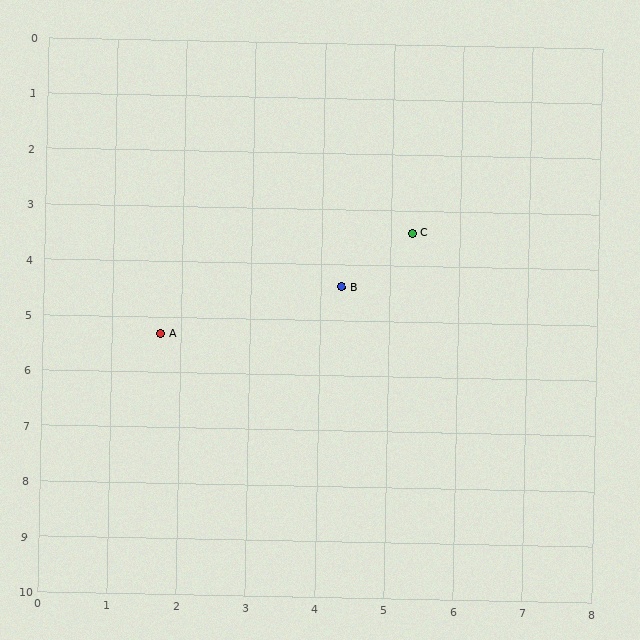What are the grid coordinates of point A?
Point A is at approximately (1.7, 5.3).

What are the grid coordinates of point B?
Point B is at approximately (4.3, 4.4).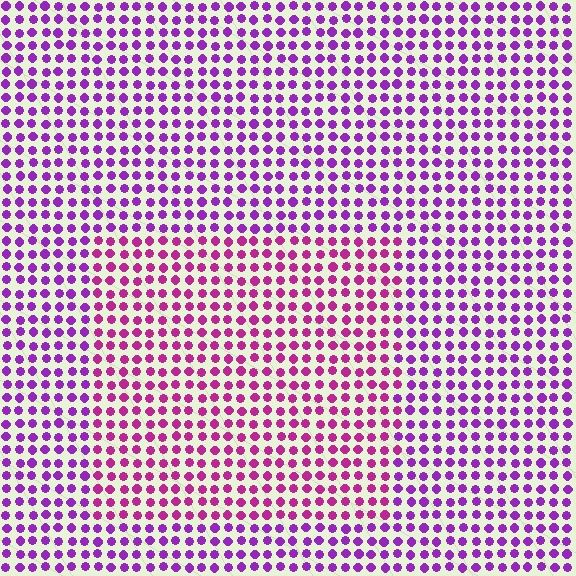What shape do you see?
I see a rectangle.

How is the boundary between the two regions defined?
The boundary is defined purely by a slight shift in hue (about 31 degrees). Spacing, size, and orientation are identical on both sides.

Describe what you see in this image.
The image is filled with small purple elements in a uniform arrangement. A rectangle-shaped region is visible where the elements are tinted to a slightly different hue, forming a subtle color boundary.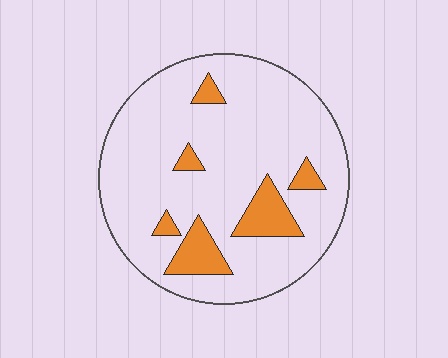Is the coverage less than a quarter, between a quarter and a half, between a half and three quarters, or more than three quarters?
Less than a quarter.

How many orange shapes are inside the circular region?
6.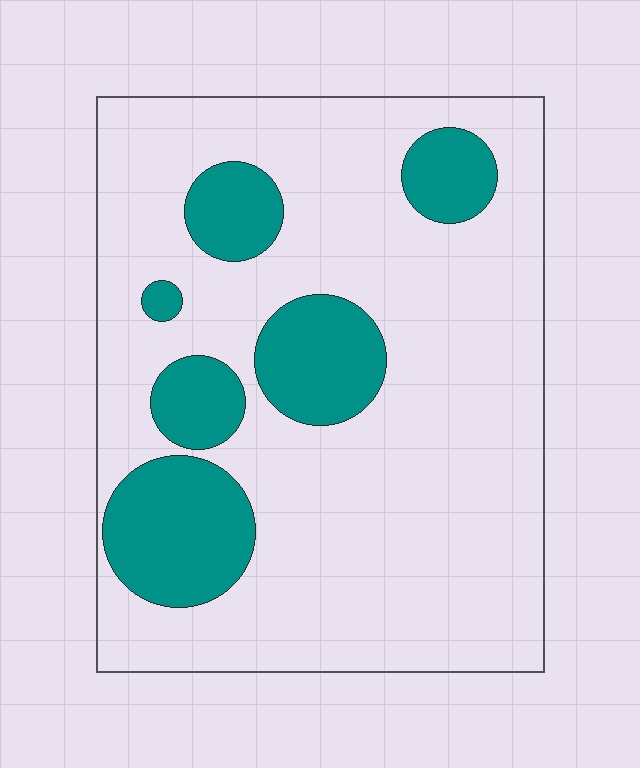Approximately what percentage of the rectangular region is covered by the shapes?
Approximately 20%.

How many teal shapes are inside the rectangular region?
6.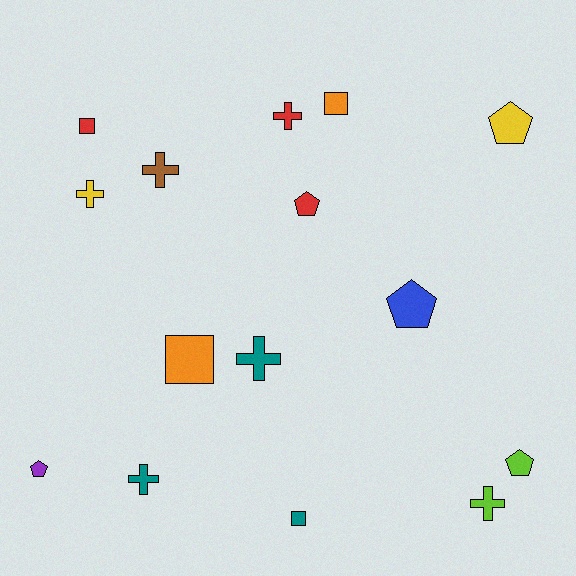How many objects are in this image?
There are 15 objects.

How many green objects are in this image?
There are no green objects.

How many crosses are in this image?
There are 6 crosses.